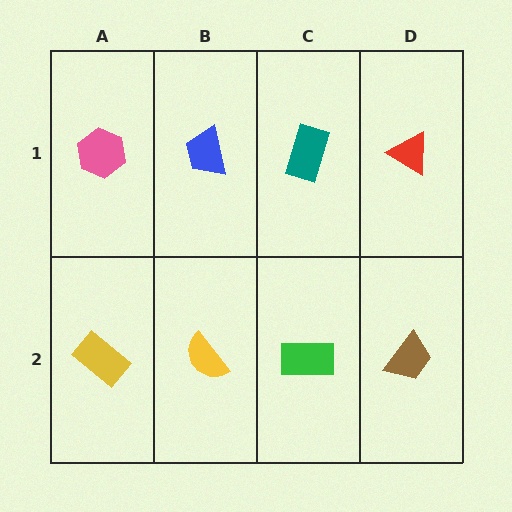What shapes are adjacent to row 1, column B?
A yellow semicircle (row 2, column B), a pink hexagon (row 1, column A), a teal rectangle (row 1, column C).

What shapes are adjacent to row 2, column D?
A red triangle (row 1, column D), a green rectangle (row 2, column C).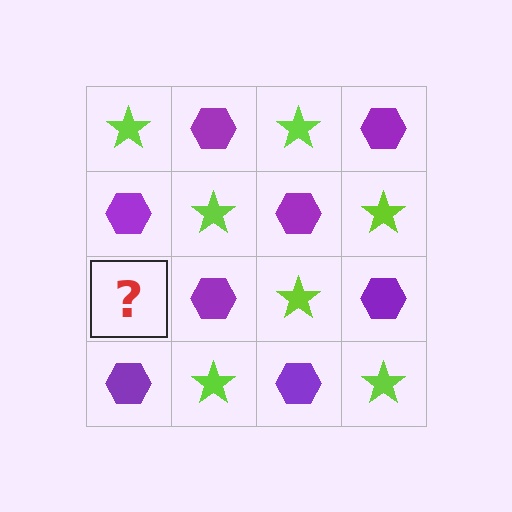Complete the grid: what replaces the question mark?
The question mark should be replaced with a lime star.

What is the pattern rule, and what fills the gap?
The rule is that it alternates lime star and purple hexagon in a checkerboard pattern. The gap should be filled with a lime star.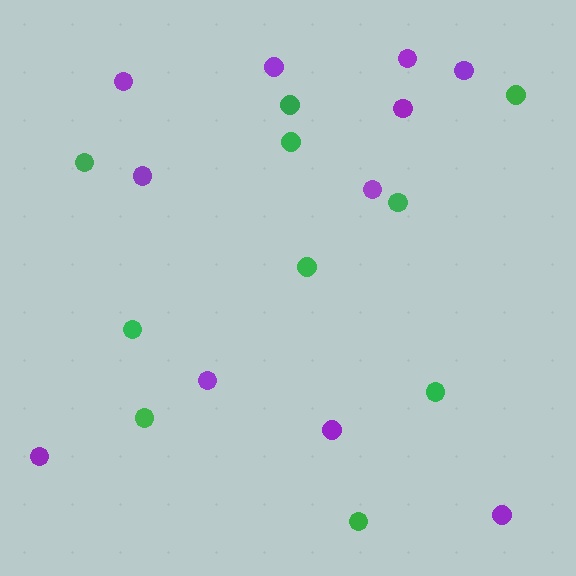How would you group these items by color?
There are 2 groups: one group of purple circles (11) and one group of green circles (10).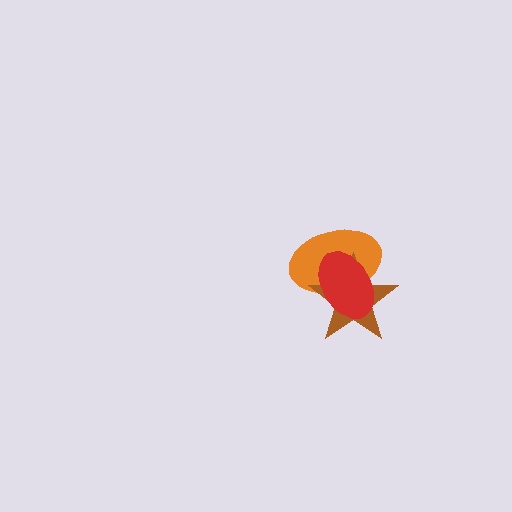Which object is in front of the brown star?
The red ellipse is in front of the brown star.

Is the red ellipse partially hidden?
No, no other shape covers it.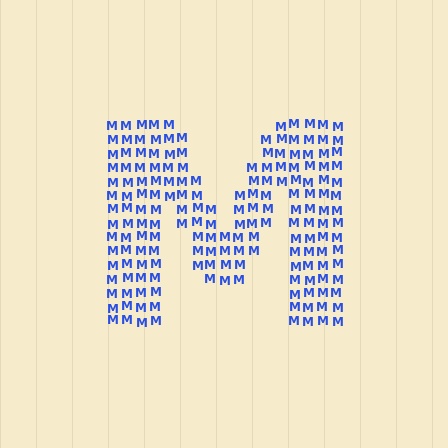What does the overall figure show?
The overall figure shows the letter M.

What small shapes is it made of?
It is made of small letter M's.